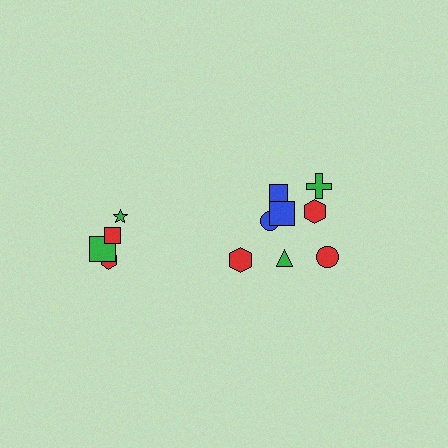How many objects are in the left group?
There are 4 objects.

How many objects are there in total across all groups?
There are 12 objects.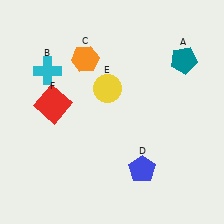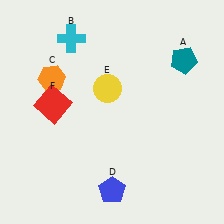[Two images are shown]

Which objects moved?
The objects that moved are: the cyan cross (B), the orange hexagon (C), the blue pentagon (D).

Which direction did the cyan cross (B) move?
The cyan cross (B) moved up.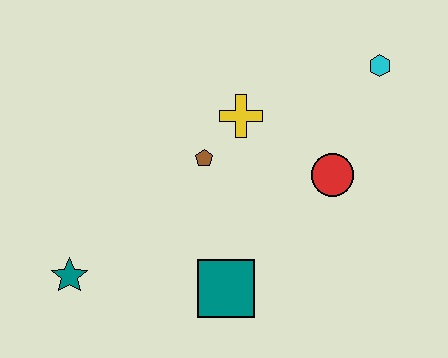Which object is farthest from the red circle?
The teal star is farthest from the red circle.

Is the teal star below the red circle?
Yes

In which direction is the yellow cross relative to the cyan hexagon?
The yellow cross is to the left of the cyan hexagon.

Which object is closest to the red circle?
The yellow cross is closest to the red circle.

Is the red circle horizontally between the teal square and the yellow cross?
No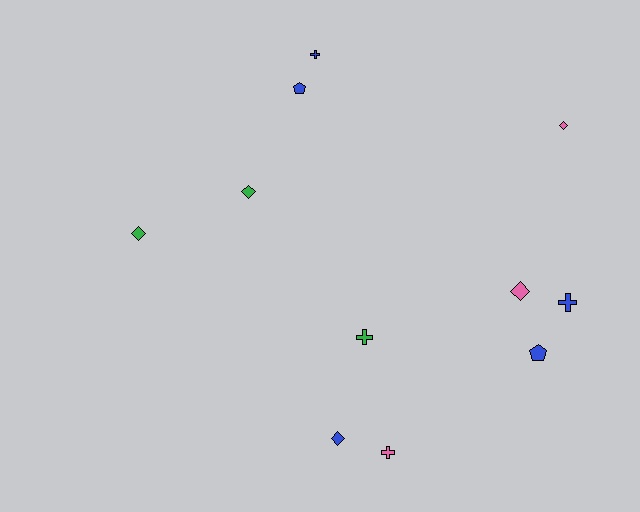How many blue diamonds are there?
There is 1 blue diamond.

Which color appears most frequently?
Blue, with 5 objects.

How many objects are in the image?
There are 11 objects.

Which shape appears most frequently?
Diamond, with 5 objects.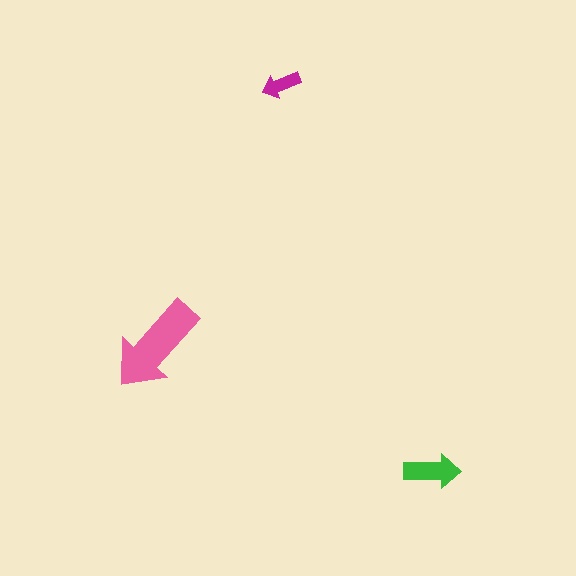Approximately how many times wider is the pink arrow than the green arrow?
About 2 times wider.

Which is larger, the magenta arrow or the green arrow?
The green one.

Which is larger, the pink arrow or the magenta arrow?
The pink one.